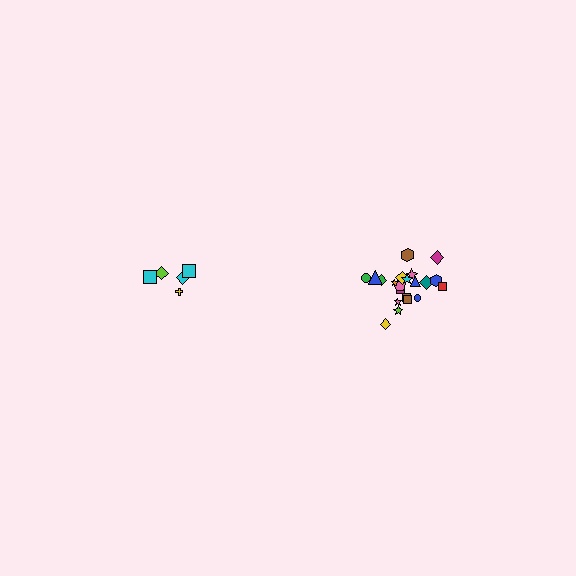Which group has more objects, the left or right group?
The right group.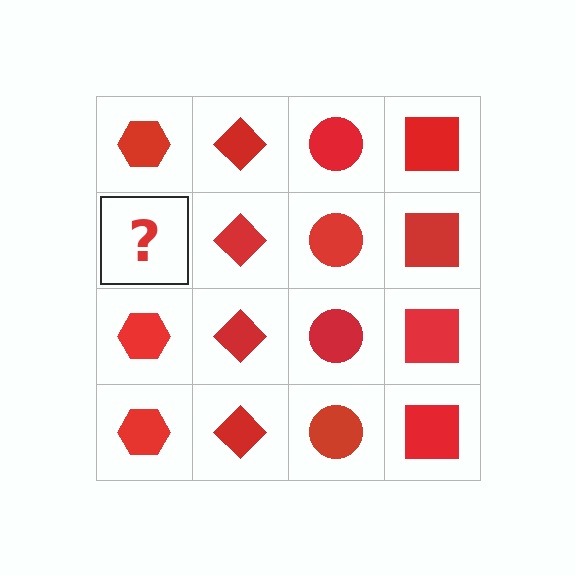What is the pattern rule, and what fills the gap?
The rule is that each column has a consistent shape. The gap should be filled with a red hexagon.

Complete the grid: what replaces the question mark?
The question mark should be replaced with a red hexagon.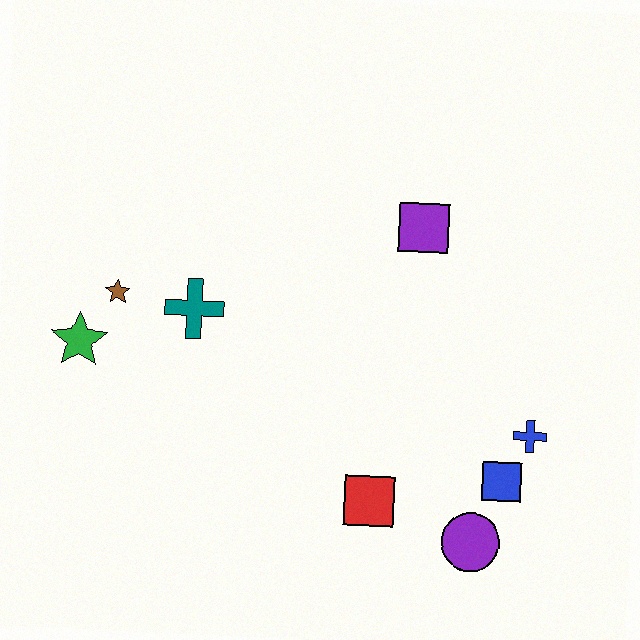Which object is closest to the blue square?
The blue cross is closest to the blue square.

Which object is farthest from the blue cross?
The green star is farthest from the blue cross.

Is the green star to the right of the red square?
No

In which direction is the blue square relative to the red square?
The blue square is to the right of the red square.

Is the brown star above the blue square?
Yes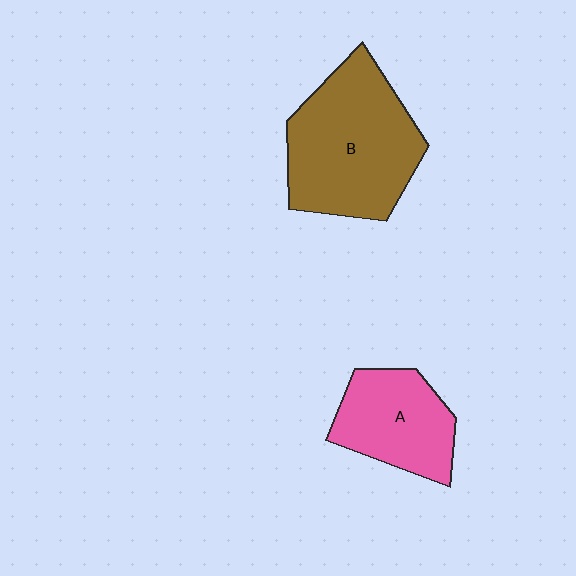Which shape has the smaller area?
Shape A (pink).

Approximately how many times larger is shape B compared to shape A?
Approximately 1.6 times.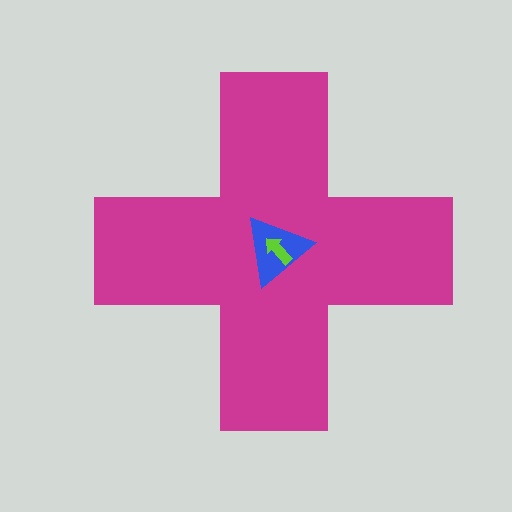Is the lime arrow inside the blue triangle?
Yes.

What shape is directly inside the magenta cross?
The blue triangle.